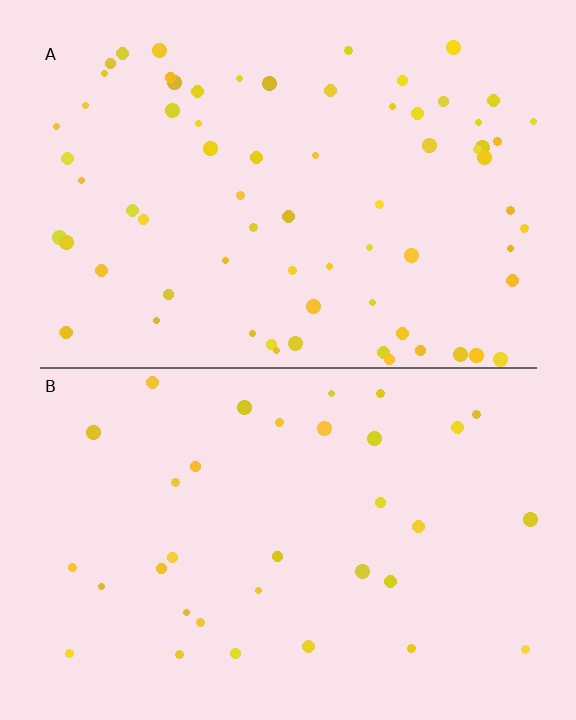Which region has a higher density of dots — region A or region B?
A (the top).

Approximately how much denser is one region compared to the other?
Approximately 2.2× — region A over region B.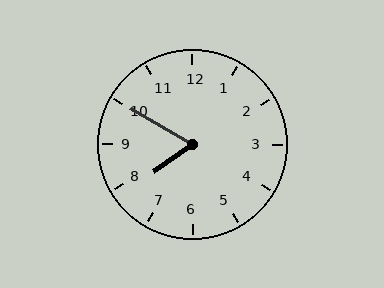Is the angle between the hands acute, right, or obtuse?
It is acute.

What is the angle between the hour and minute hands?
Approximately 65 degrees.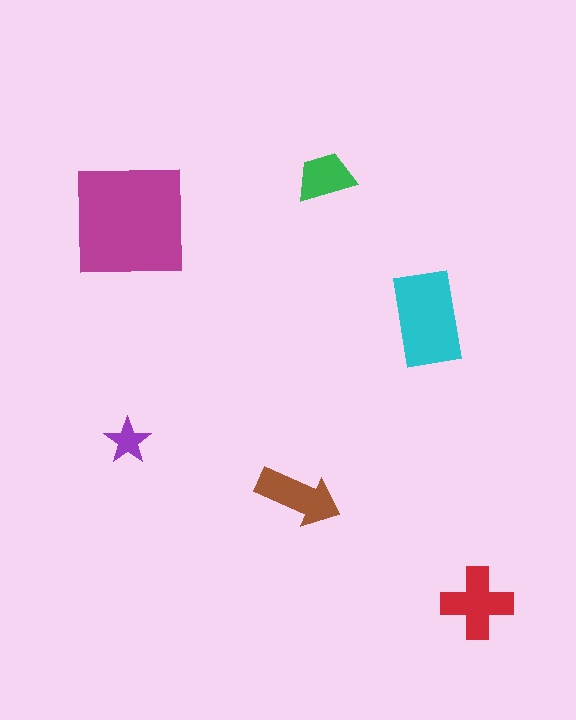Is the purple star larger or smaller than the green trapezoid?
Smaller.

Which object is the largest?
The magenta square.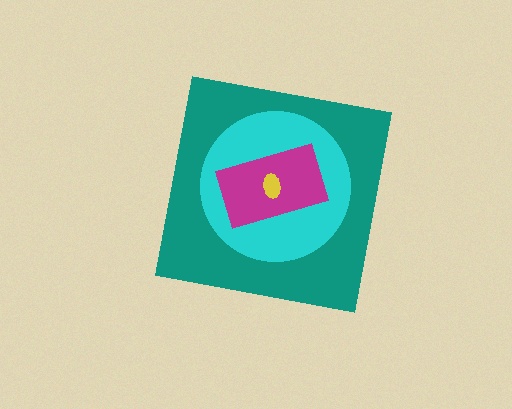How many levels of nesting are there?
4.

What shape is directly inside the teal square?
The cyan circle.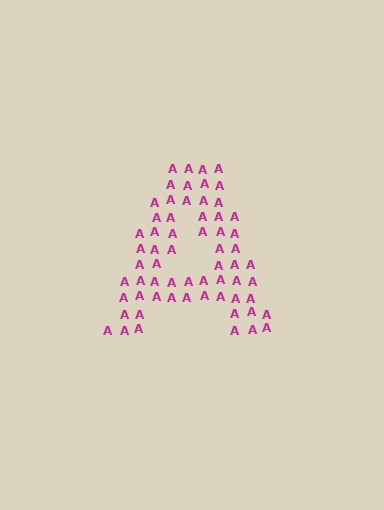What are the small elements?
The small elements are letter A's.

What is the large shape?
The large shape is the letter A.